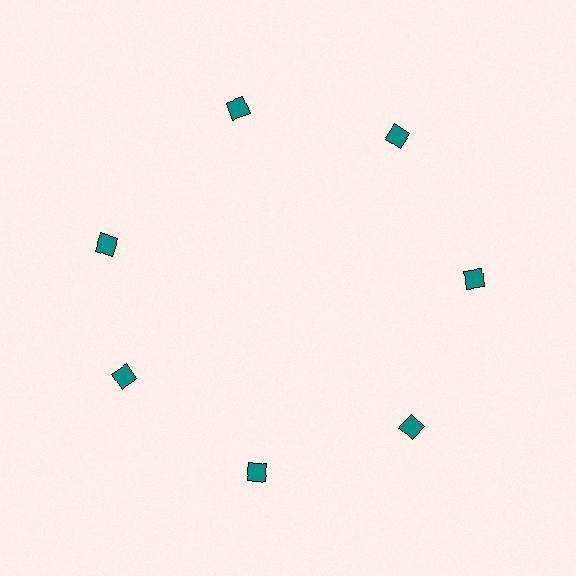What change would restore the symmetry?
The symmetry would be restored by rotating it back into even spacing with its neighbors so that all 7 diamonds sit at equal angles and equal distance from the center.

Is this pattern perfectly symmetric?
No. The 7 teal diamonds are arranged in a ring, but one element near the 10 o'clock position is rotated out of alignment along the ring, breaking the 7-fold rotational symmetry.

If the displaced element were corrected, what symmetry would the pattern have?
It would have 7-fold rotational symmetry — the pattern would map onto itself every 51 degrees.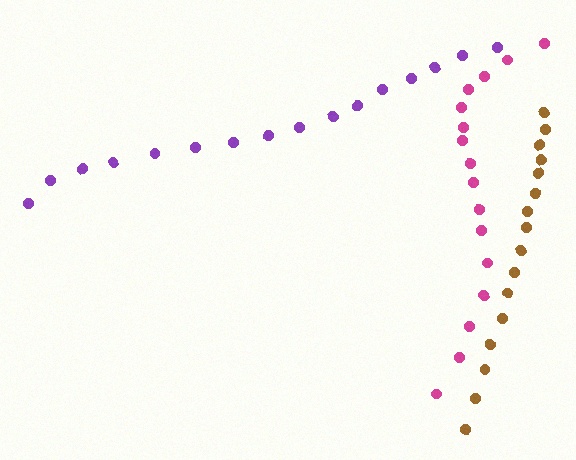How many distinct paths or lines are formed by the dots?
There are 3 distinct paths.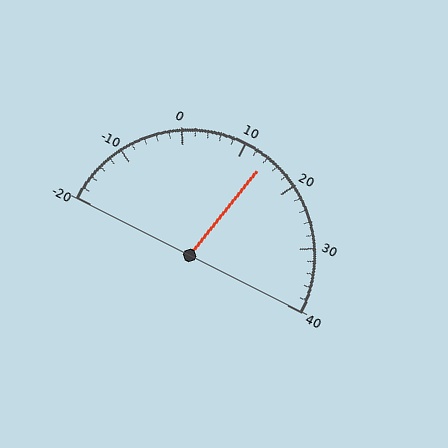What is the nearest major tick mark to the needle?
The nearest major tick mark is 10.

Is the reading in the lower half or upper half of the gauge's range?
The reading is in the upper half of the range (-20 to 40).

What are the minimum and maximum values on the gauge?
The gauge ranges from -20 to 40.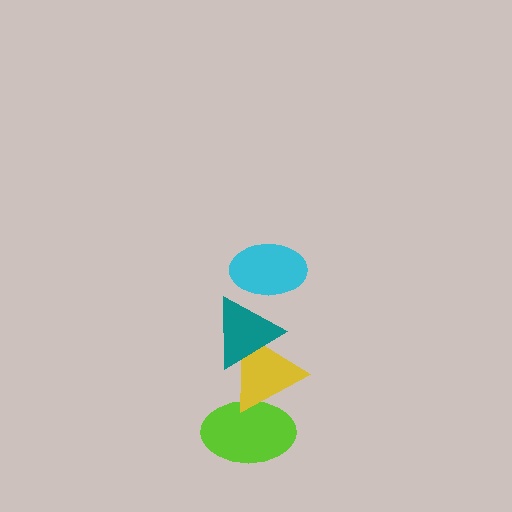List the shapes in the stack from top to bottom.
From top to bottom: the cyan ellipse, the teal triangle, the yellow triangle, the lime ellipse.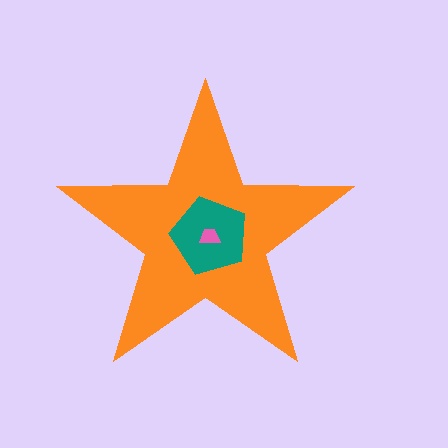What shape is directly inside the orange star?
The teal pentagon.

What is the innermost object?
The pink trapezoid.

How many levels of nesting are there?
3.